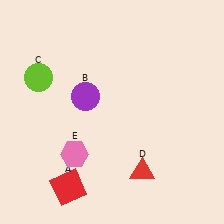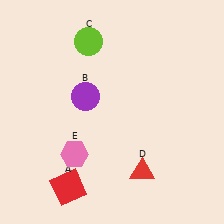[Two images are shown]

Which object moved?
The lime circle (C) moved right.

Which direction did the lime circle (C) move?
The lime circle (C) moved right.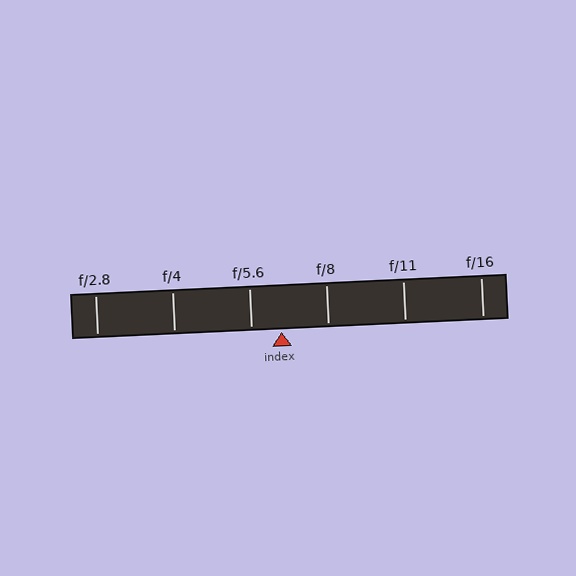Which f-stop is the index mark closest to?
The index mark is closest to f/5.6.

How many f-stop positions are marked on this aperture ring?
There are 6 f-stop positions marked.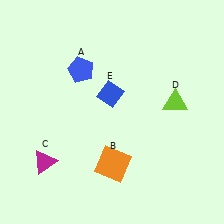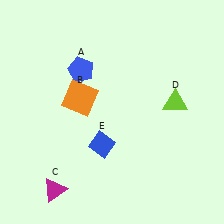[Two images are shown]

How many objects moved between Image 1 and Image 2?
3 objects moved between the two images.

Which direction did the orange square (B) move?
The orange square (B) moved up.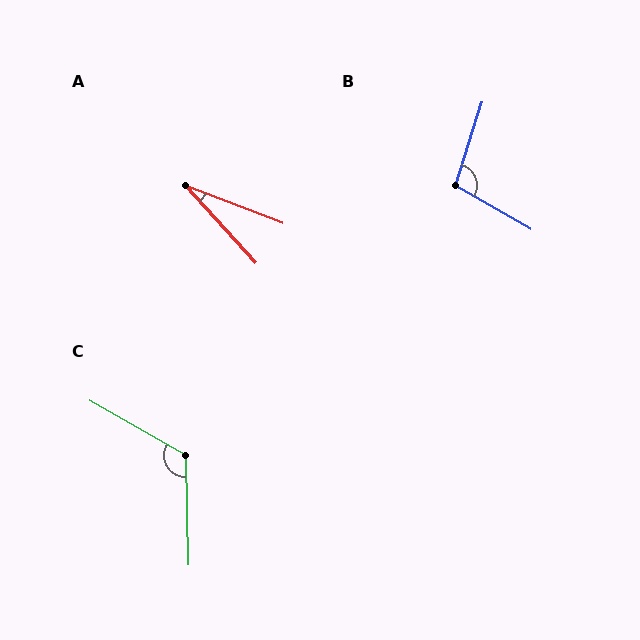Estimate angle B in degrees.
Approximately 103 degrees.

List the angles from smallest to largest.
A (27°), B (103°), C (121°).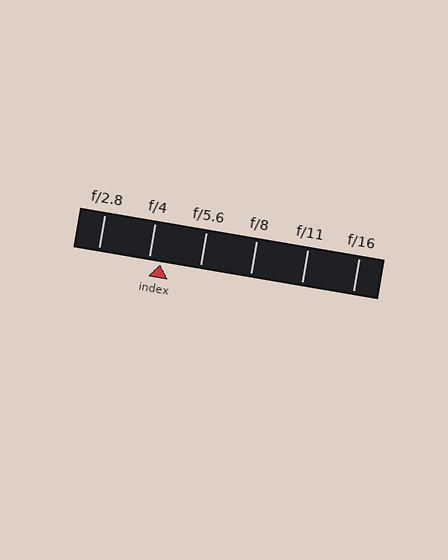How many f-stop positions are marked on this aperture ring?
There are 6 f-stop positions marked.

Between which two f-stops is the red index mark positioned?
The index mark is between f/4 and f/5.6.